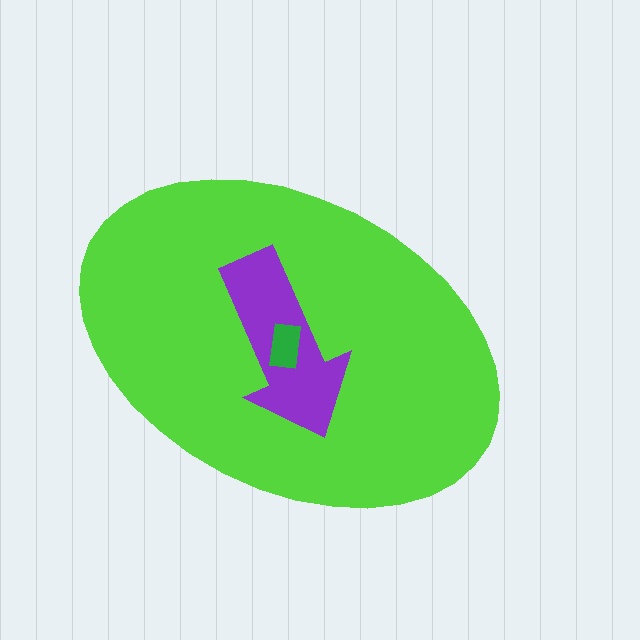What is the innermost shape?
The green rectangle.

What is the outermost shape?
The lime ellipse.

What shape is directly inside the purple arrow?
The green rectangle.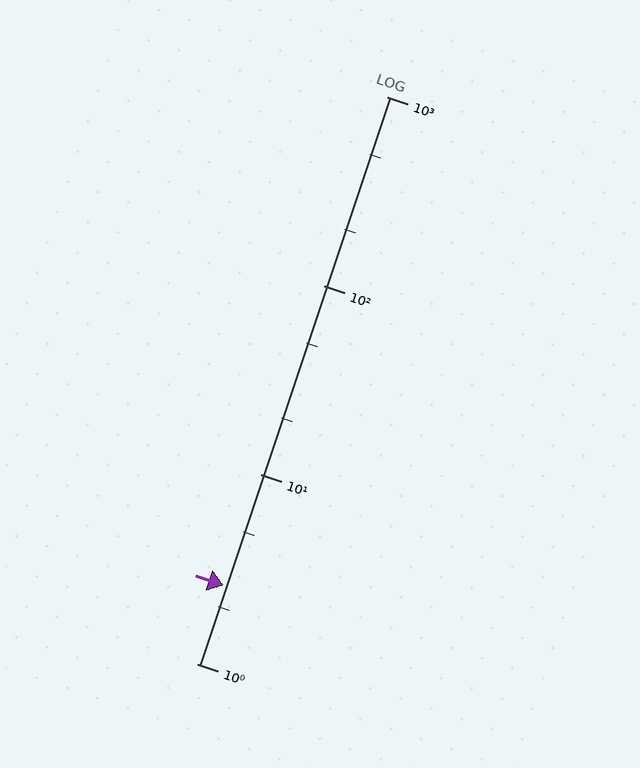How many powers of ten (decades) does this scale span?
The scale spans 3 decades, from 1 to 1000.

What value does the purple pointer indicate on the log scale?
The pointer indicates approximately 2.6.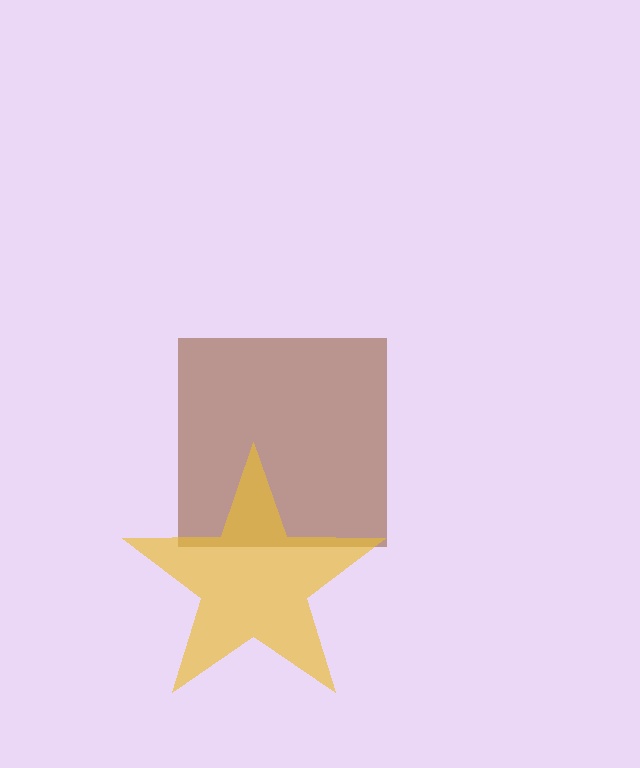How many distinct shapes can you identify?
There are 2 distinct shapes: a brown square, a yellow star.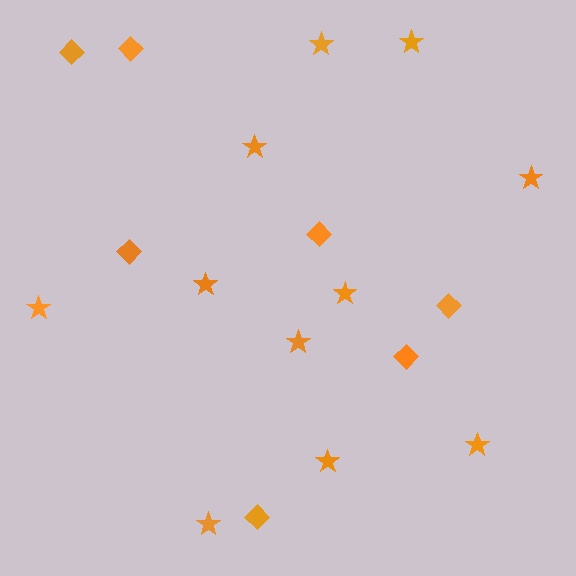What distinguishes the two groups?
There are 2 groups: one group of stars (11) and one group of diamonds (7).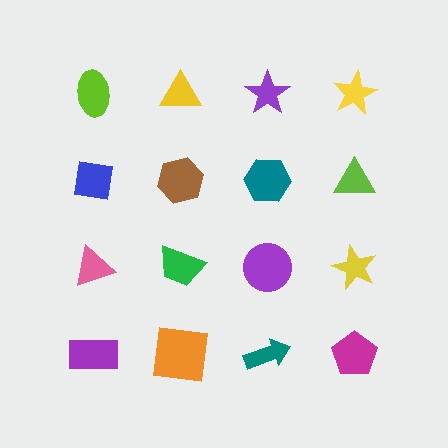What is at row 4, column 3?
A teal arrow.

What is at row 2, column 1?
A blue square.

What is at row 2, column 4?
A lime triangle.